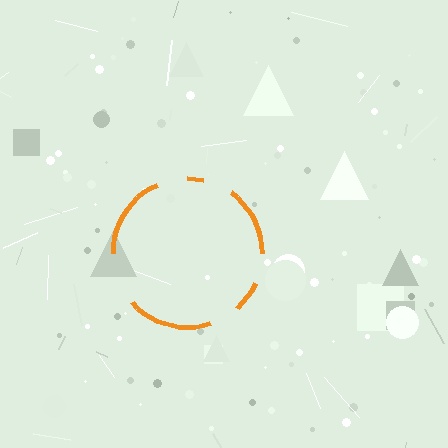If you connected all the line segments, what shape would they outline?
They would outline a circle.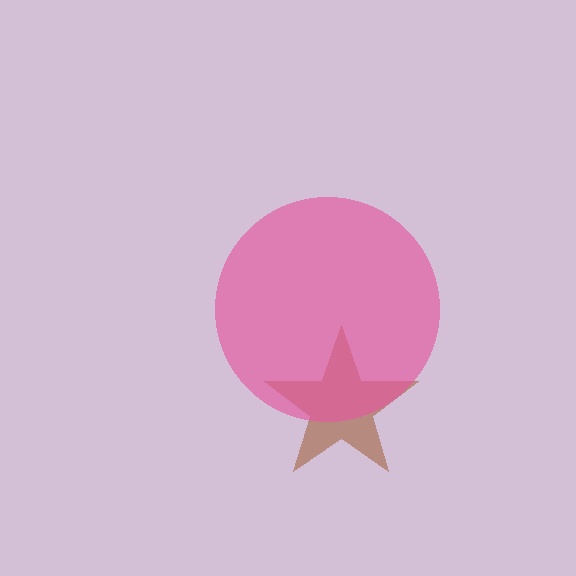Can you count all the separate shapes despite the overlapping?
Yes, there are 2 separate shapes.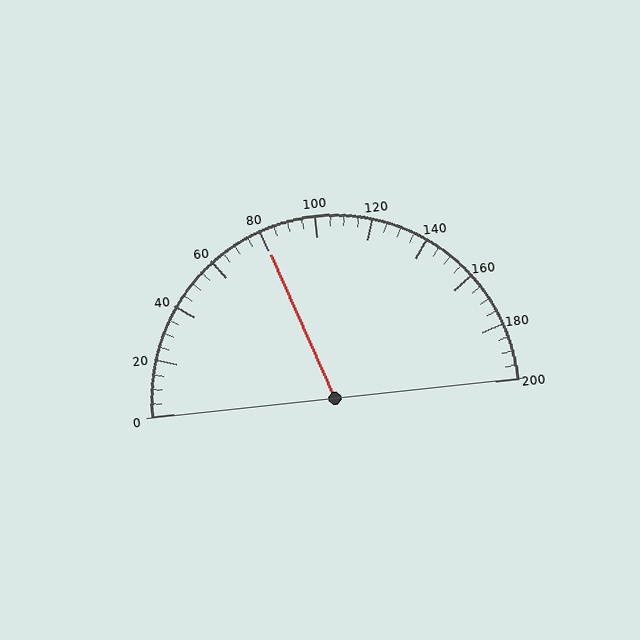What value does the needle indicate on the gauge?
The needle indicates approximately 80.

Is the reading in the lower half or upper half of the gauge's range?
The reading is in the lower half of the range (0 to 200).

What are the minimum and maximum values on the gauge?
The gauge ranges from 0 to 200.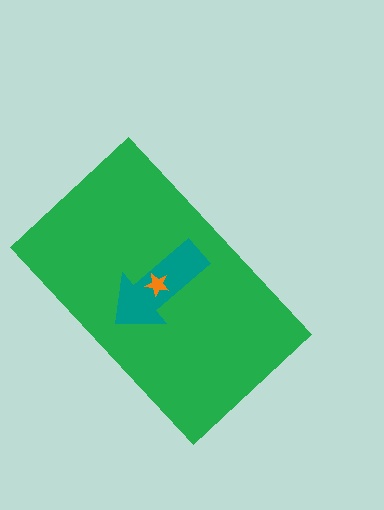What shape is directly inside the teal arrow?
The orange star.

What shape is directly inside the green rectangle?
The teal arrow.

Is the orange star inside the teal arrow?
Yes.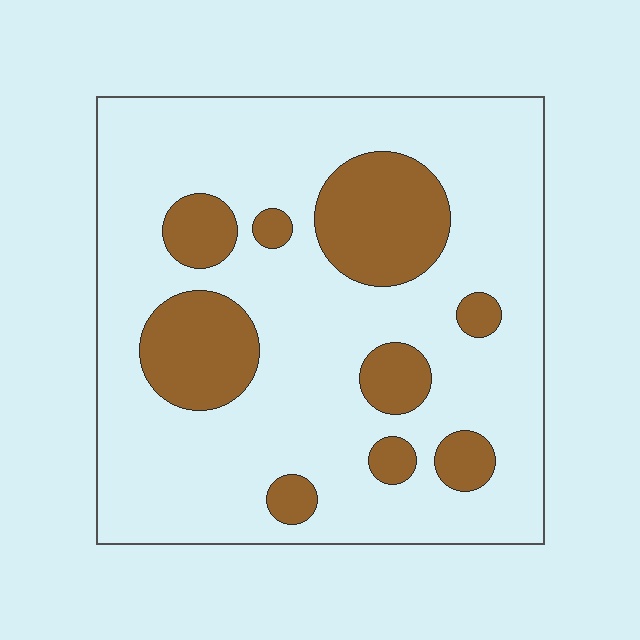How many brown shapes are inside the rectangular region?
9.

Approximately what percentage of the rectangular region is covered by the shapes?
Approximately 20%.